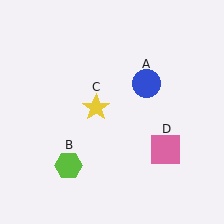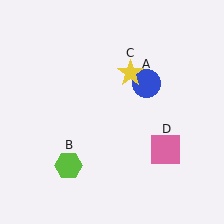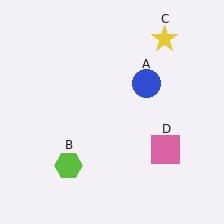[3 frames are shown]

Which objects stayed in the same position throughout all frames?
Blue circle (object A) and lime hexagon (object B) and pink square (object D) remained stationary.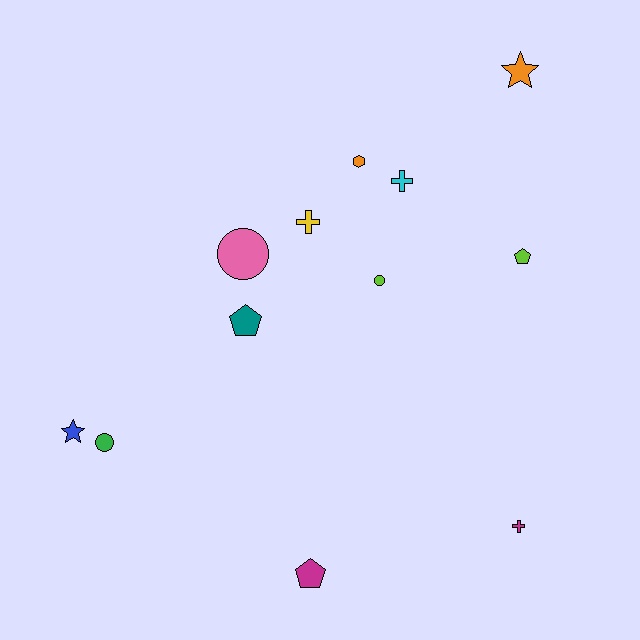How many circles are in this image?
There are 3 circles.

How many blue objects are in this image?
There is 1 blue object.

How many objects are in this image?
There are 12 objects.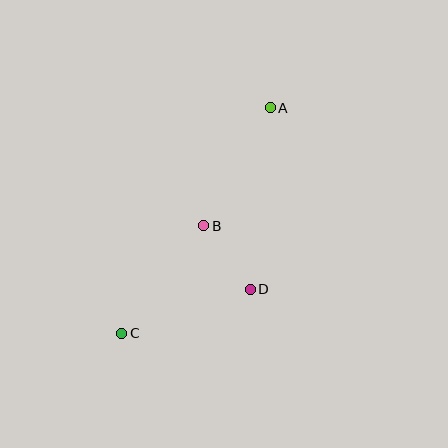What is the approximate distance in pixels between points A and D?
The distance between A and D is approximately 183 pixels.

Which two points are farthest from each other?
Points A and C are farthest from each other.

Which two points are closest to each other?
Points B and D are closest to each other.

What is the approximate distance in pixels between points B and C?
The distance between B and C is approximately 135 pixels.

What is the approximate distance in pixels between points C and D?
The distance between C and D is approximately 136 pixels.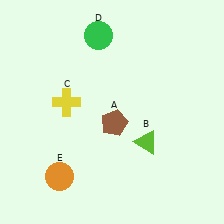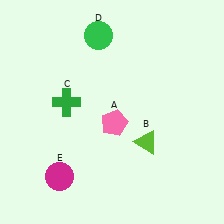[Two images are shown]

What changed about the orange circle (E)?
In Image 1, E is orange. In Image 2, it changed to magenta.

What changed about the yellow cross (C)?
In Image 1, C is yellow. In Image 2, it changed to green.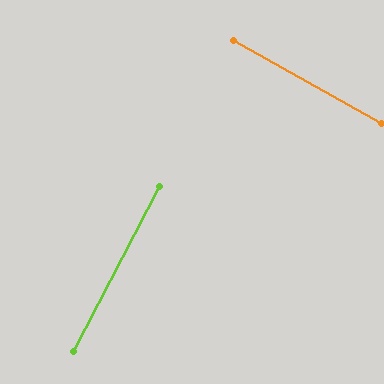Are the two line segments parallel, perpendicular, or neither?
Perpendicular — they meet at approximately 88°.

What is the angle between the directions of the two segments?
Approximately 88 degrees.